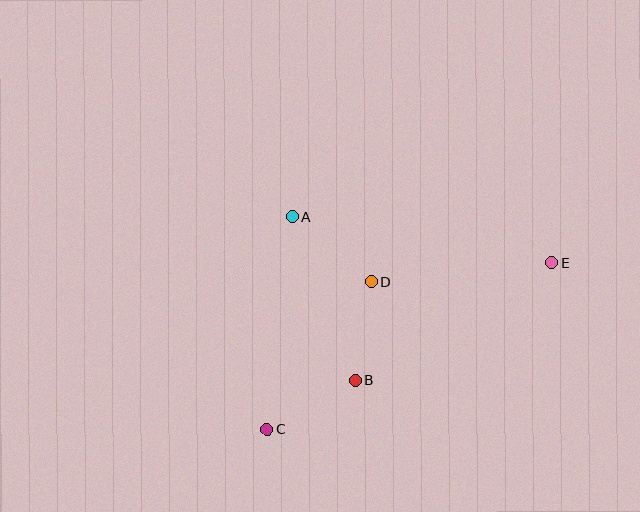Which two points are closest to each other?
Points B and D are closest to each other.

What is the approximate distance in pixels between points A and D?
The distance between A and D is approximately 102 pixels.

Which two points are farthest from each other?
Points C and E are farthest from each other.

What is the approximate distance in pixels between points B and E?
The distance between B and E is approximately 228 pixels.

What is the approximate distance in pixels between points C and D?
The distance between C and D is approximately 181 pixels.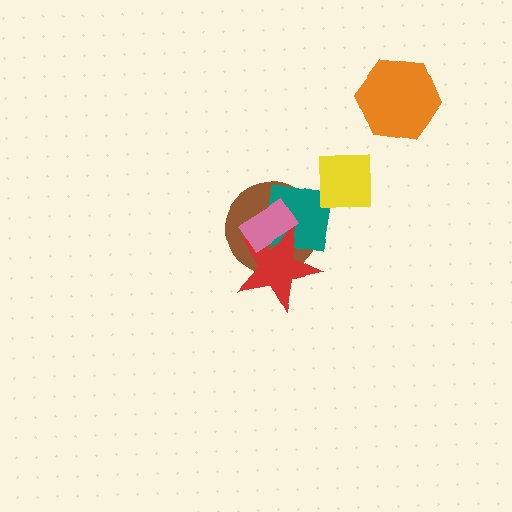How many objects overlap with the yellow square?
0 objects overlap with the yellow square.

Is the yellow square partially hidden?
No, no other shape covers it.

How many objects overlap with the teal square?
3 objects overlap with the teal square.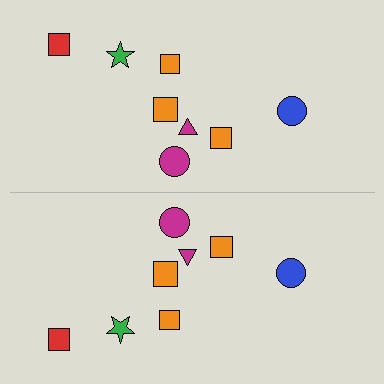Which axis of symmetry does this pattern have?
The pattern has a horizontal axis of symmetry running through the center of the image.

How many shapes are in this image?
There are 16 shapes in this image.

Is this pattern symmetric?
Yes, this pattern has bilateral (reflection) symmetry.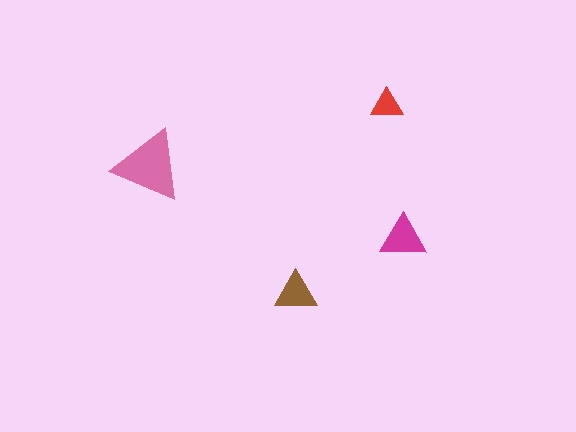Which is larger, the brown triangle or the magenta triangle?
The magenta one.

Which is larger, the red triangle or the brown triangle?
The brown one.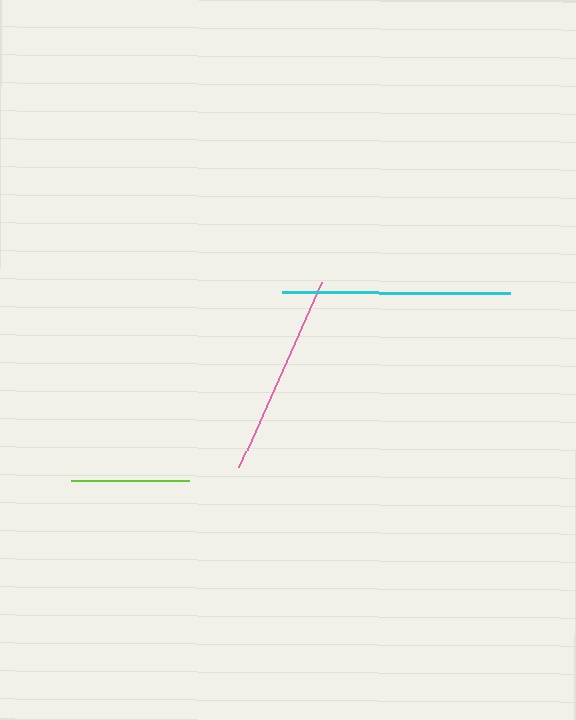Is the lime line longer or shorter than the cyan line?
The cyan line is longer than the lime line.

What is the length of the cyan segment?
The cyan segment is approximately 229 pixels long.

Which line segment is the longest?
The cyan line is the longest at approximately 229 pixels.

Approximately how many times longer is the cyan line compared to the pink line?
The cyan line is approximately 1.1 times the length of the pink line.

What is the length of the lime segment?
The lime segment is approximately 118 pixels long.